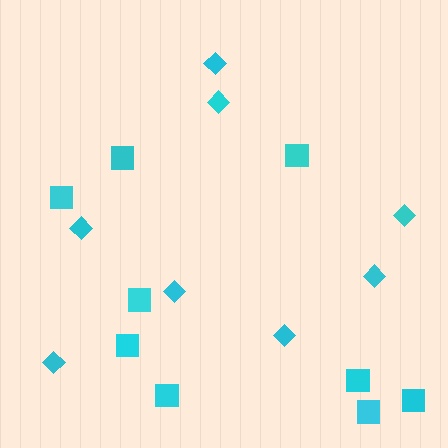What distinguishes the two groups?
There are 2 groups: one group of squares (9) and one group of diamonds (8).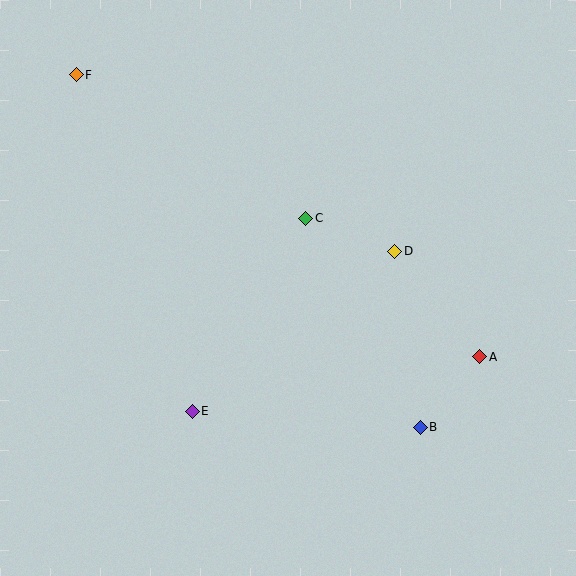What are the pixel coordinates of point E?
Point E is at (192, 411).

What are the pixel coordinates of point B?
Point B is at (420, 427).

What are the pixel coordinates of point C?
Point C is at (306, 218).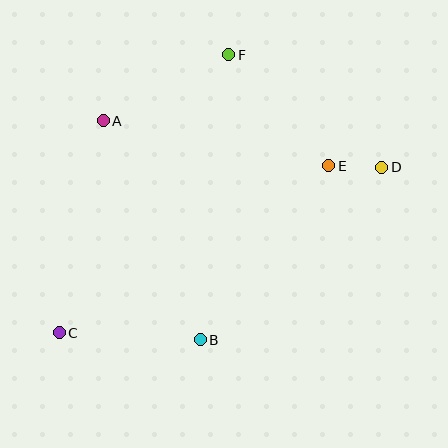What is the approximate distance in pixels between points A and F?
The distance between A and F is approximately 141 pixels.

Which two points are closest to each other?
Points D and E are closest to each other.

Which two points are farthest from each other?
Points C and D are farthest from each other.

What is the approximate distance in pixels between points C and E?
The distance between C and E is approximately 317 pixels.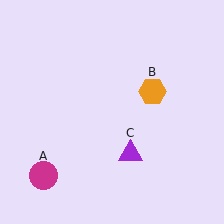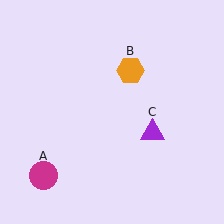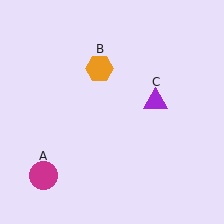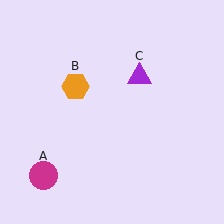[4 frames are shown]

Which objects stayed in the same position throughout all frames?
Magenta circle (object A) remained stationary.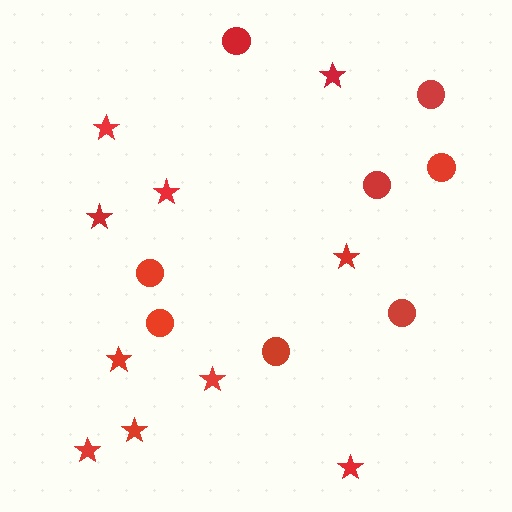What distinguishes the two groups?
There are 2 groups: one group of circles (8) and one group of stars (10).